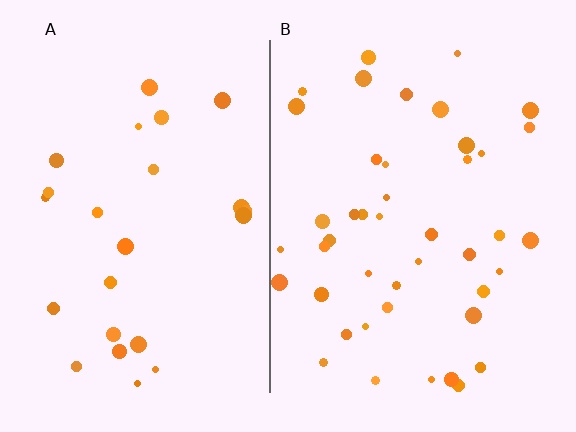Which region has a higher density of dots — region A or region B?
B (the right).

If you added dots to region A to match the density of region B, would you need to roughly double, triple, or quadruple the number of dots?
Approximately double.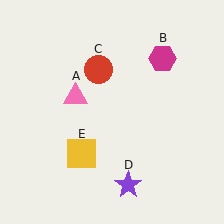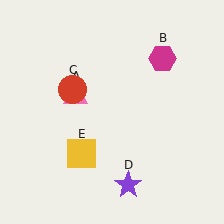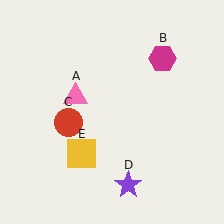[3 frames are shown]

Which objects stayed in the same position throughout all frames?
Pink triangle (object A) and magenta hexagon (object B) and purple star (object D) and yellow square (object E) remained stationary.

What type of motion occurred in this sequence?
The red circle (object C) rotated counterclockwise around the center of the scene.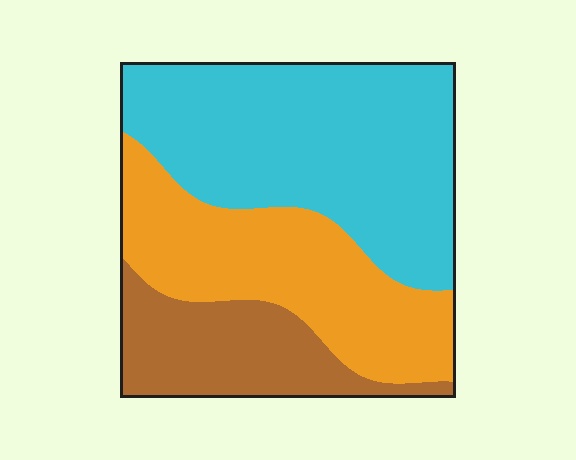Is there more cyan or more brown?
Cyan.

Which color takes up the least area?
Brown, at roughly 20%.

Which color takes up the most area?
Cyan, at roughly 45%.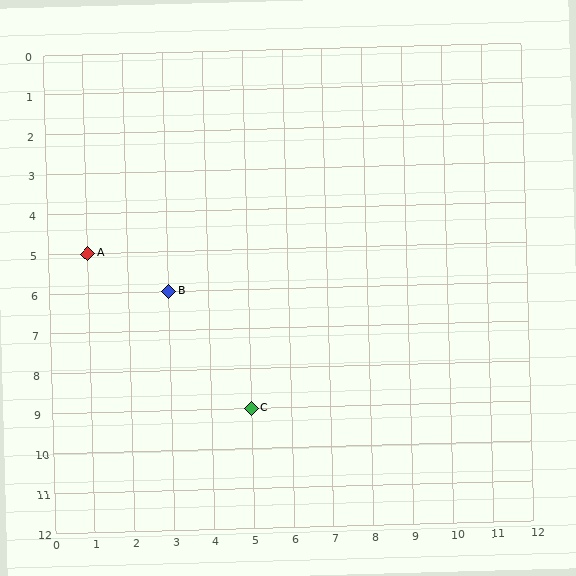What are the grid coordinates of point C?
Point C is at grid coordinates (5, 9).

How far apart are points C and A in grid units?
Points C and A are 4 columns and 4 rows apart (about 5.7 grid units diagonally).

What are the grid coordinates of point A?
Point A is at grid coordinates (1, 5).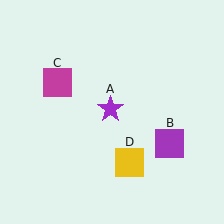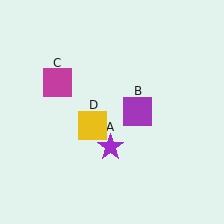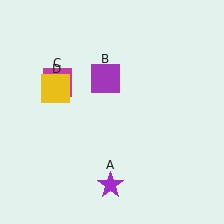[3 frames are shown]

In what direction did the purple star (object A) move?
The purple star (object A) moved down.